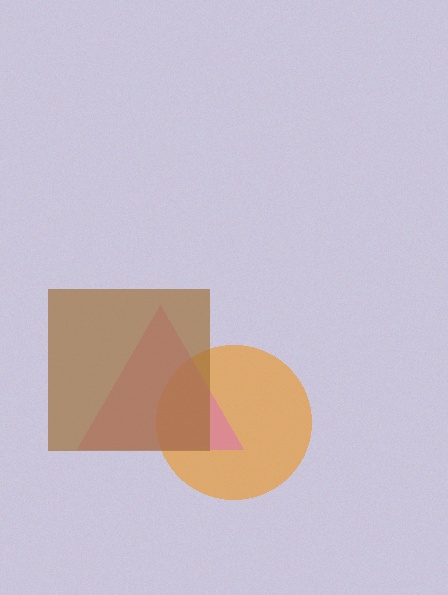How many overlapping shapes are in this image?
There are 3 overlapping shapes in the image.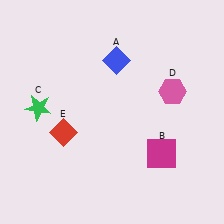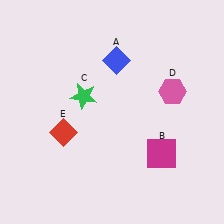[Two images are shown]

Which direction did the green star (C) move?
The green star (C) moved right.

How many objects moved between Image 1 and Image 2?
1 object moved between the two images.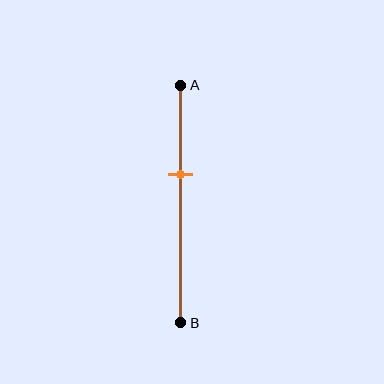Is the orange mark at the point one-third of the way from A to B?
No, the mark is at about 40% from A, not at the 33% one-third point.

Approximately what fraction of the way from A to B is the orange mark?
The orange mark is approximately 40% of the way from A to B.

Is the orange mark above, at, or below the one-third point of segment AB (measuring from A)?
The orange mark is below the one-third point of segment AB.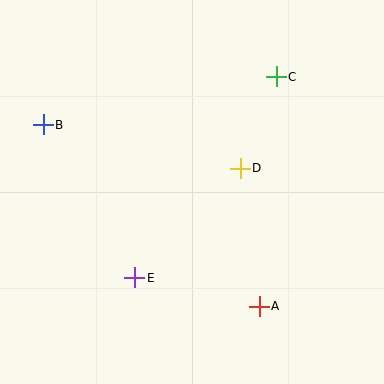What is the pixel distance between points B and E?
The distance between B and E is 178 pixels.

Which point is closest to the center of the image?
Point D at (240, 168) is closest to the center.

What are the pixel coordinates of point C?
Point C is at (276, 77).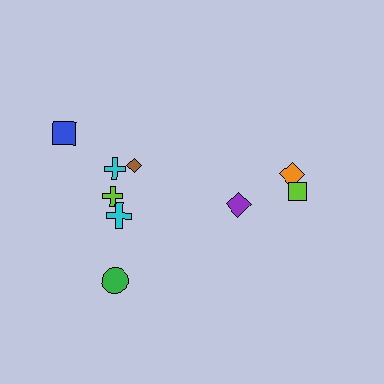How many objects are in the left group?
There are 6 objects.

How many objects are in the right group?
There are 3 objects.